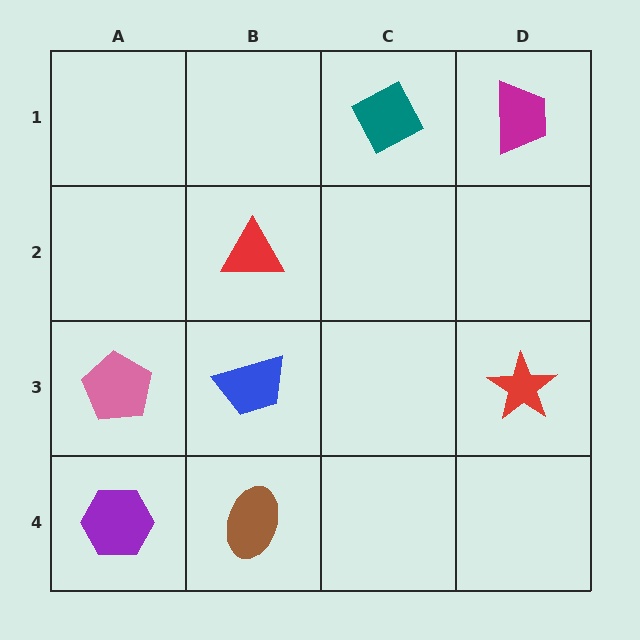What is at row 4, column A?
A purple hexagon.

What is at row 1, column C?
A teal diamond.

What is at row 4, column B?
A brown ellipse.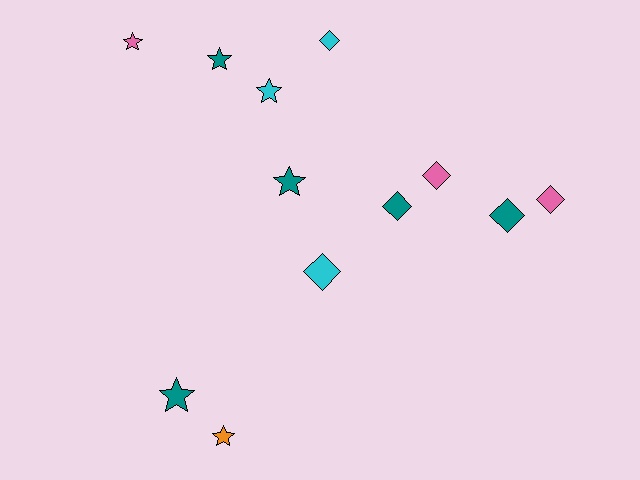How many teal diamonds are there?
There are 2 teal diamonds.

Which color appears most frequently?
Teal, with 5 objects.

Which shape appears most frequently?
Diamond, with 6 objects.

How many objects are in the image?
There are 12 objects.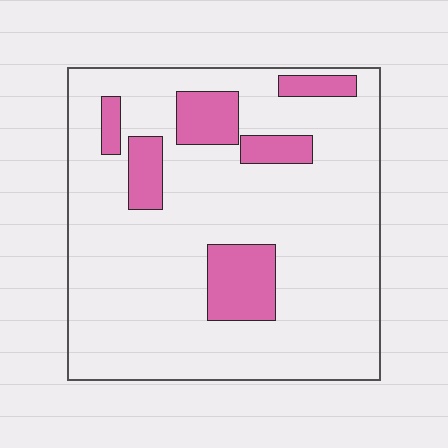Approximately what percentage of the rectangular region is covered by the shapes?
Approximately 15%.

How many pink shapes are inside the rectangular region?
6.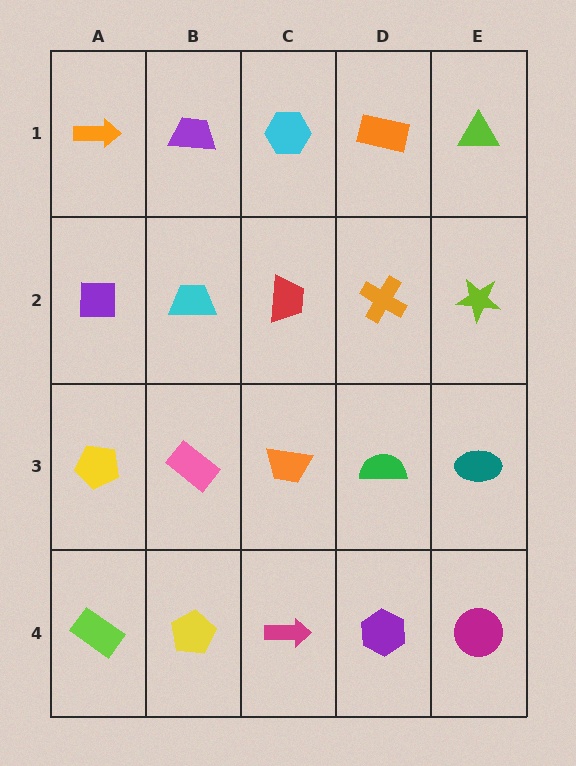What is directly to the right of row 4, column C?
A purple hexagon.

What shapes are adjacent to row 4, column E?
A teal ellipse (row 3, column E), a purple hexagon (row 4, column D).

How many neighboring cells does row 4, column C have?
3.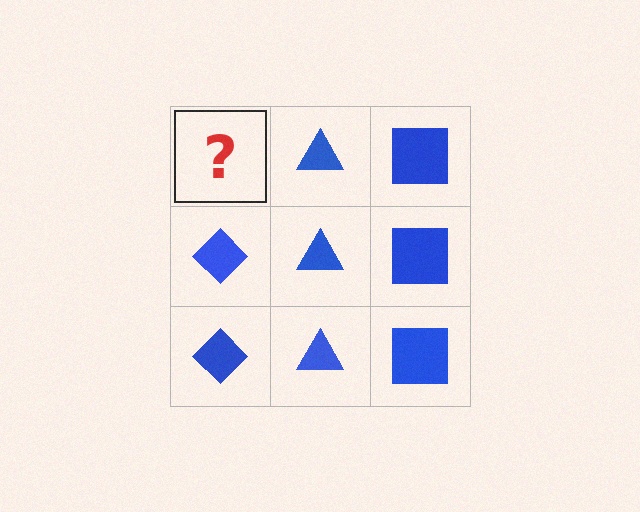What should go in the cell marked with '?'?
The missing cell should contain a blue diamond.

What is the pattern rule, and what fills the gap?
The rule is that each column has a consistent shape. The gap should be filled with a blue diamond.